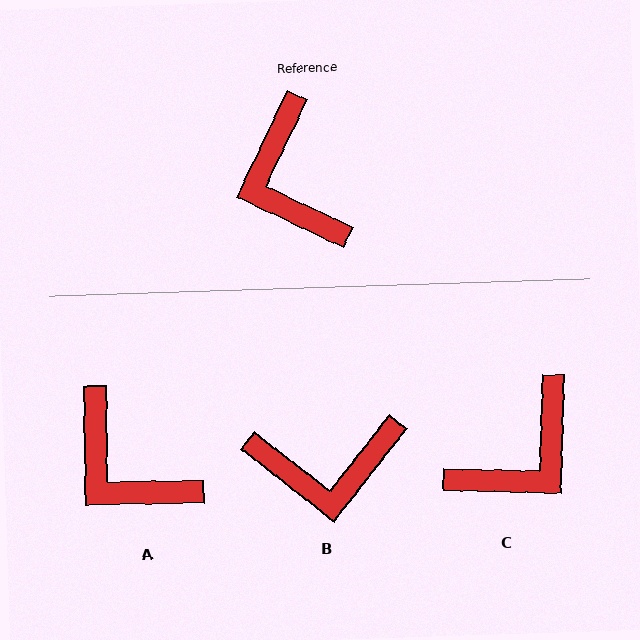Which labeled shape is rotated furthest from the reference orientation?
C, about 114 degrees away.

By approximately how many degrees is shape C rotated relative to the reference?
Approximately 114 degrees counter-clockwise.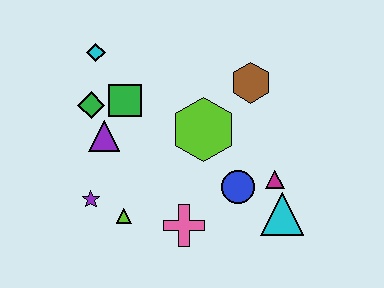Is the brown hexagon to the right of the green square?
Yes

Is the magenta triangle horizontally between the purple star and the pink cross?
No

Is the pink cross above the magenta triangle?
No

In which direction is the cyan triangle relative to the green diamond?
The cyan triangle is to the right of the green diamond.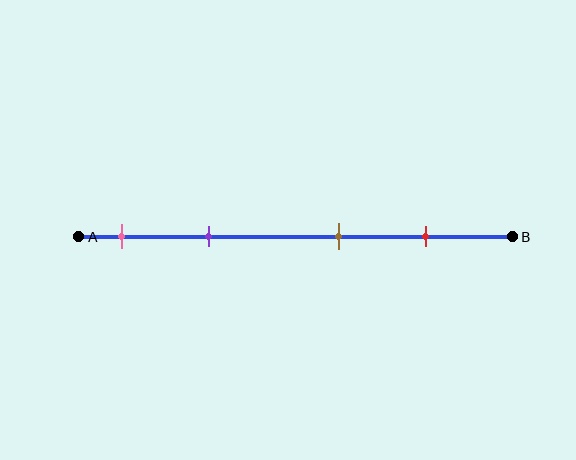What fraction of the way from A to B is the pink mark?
The pink mark is approximately 10% (0.1) of the way from A to B.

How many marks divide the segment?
There are 4 marks dividing the segment.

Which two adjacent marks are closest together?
The pink and purple marks are the closest adjacent pair.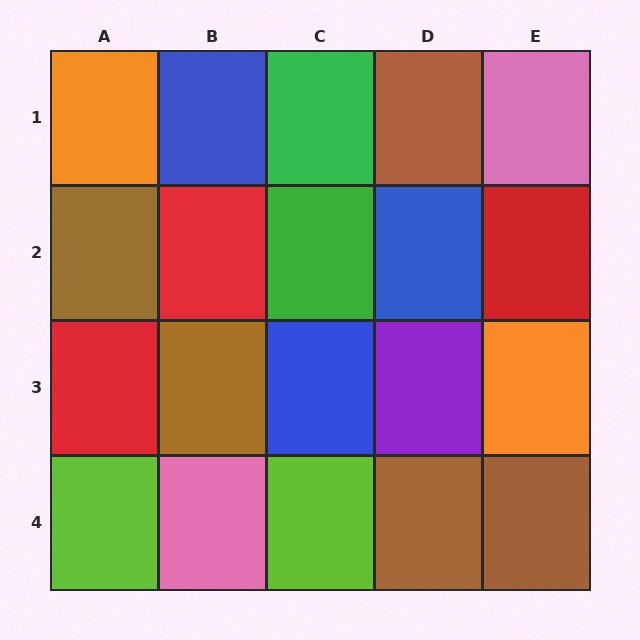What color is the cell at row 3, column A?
Red.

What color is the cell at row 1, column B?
Blue.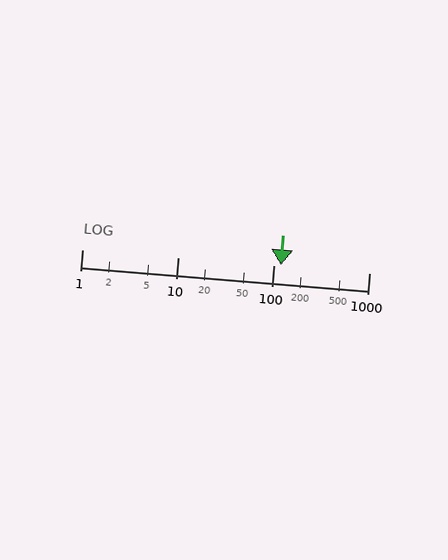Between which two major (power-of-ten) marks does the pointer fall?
The pointer is between 100 and 1000.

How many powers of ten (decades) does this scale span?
The scale spans 3 decades, from 1 to 1000.